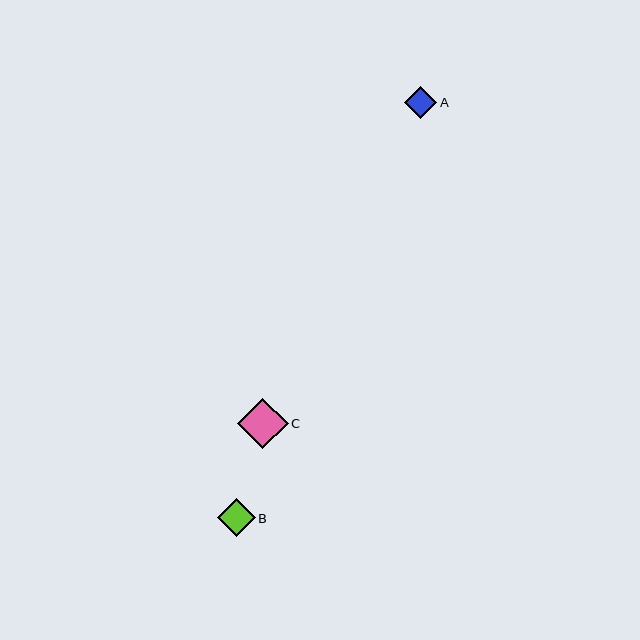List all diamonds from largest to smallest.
From largest to smallest: C, B, A.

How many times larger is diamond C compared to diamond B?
Diamond C is approximately 1.3 times the size of diamond B.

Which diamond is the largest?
Diamond C is the largest with a size of approximately 50 pixels.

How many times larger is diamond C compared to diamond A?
Diamond C is approximately 1.6 times the size of diamond A.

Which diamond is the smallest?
Diamond A is the smallest with a size of approximately 32 pixels.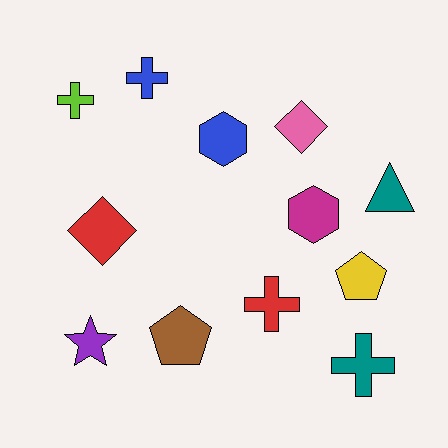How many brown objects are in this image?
There is 1 brown object.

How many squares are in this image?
There are no squares.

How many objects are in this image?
There are 12 objects.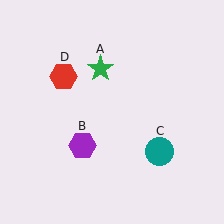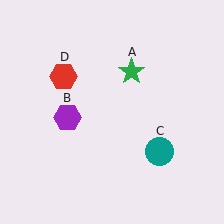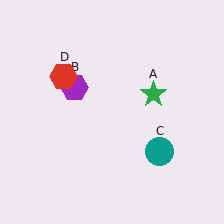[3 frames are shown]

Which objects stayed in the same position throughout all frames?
Teal circle (object C) and red hexagon (object D) remained stationary.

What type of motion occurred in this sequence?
The green star (object A), purple hexagon (object B) rotated clockwise around the center of the scene.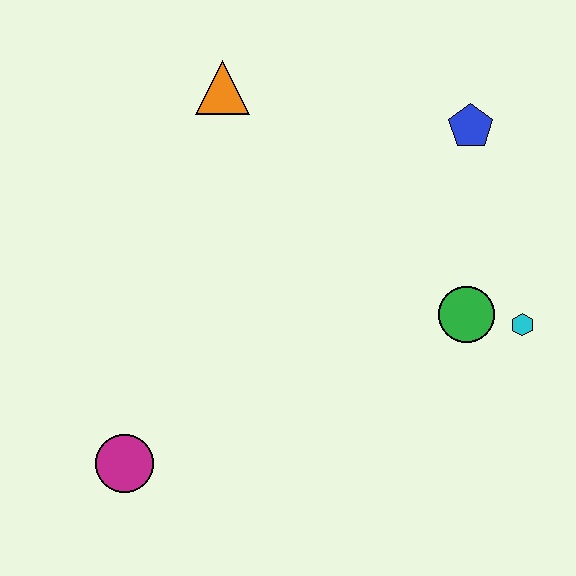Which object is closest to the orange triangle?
The blue pentagon is closest to the orange triangle.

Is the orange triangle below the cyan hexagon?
No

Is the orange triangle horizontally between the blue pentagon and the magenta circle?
Yes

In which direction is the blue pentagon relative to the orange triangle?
The blue pentagon is to the right of the orange triangle.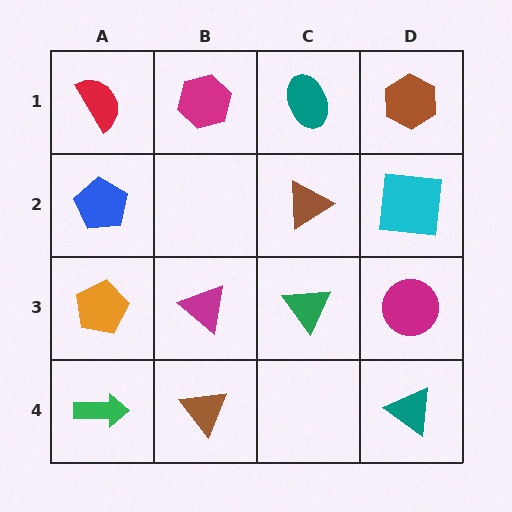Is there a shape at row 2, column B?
No, that cell is empty.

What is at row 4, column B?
A brown triangle.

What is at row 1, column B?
A magenta hexagon.